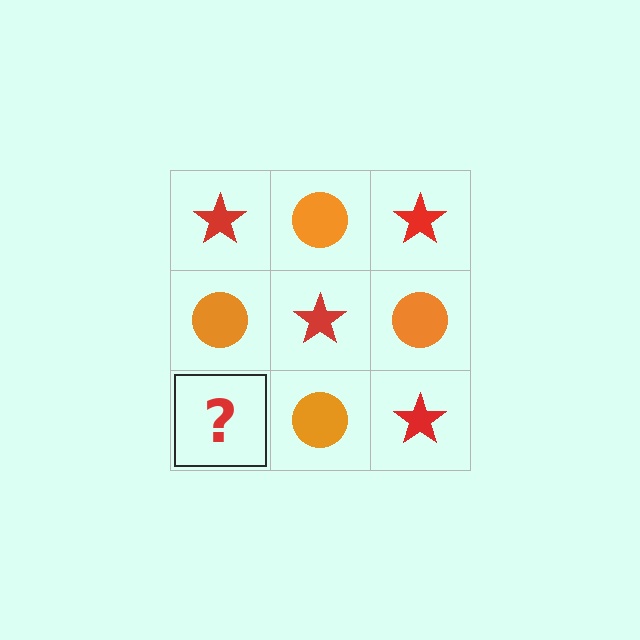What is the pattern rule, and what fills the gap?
The rule is that it alternates red star and orange circle in a checkerboard pattern. The gap should be filled with a red star.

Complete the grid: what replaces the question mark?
The question mark should be replaced with a red star.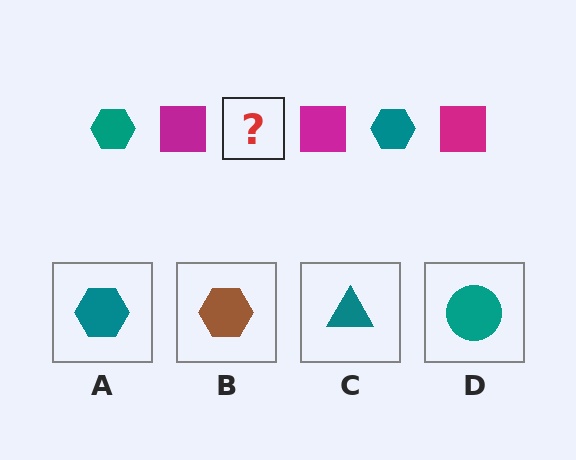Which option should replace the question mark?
Option A.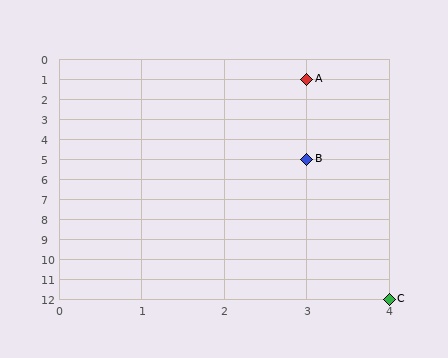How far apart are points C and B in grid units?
Points C and B are 1 column and 7 rows apart (about 7.1 grid units diagonally).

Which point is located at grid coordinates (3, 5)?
Point B is at (3, 5).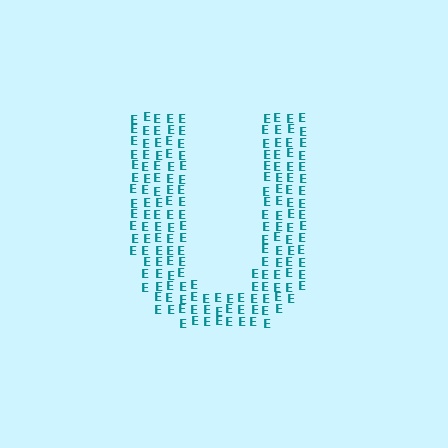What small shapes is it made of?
It is made of small letter E's.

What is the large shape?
The large shape is the letter U.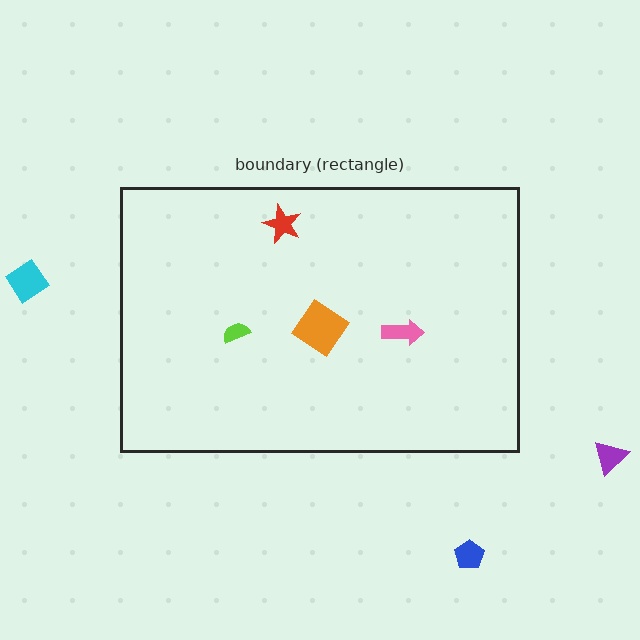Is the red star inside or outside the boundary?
Inside.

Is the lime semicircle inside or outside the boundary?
Inside.